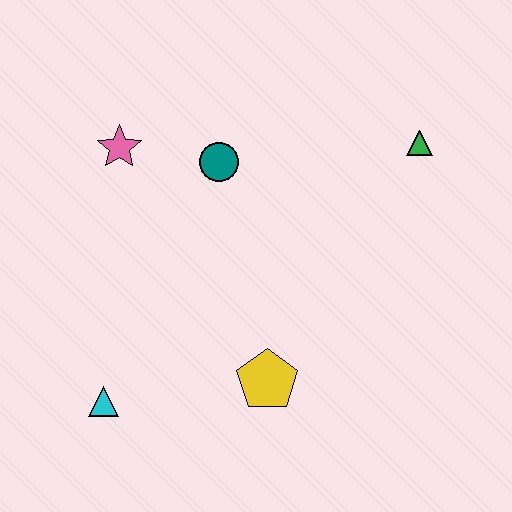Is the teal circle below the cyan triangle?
No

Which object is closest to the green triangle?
The teal circle is closest to the green triangle.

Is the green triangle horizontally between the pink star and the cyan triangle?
No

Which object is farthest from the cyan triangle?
The green triangle is farthest from the cyan triangle.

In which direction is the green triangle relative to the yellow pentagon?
The green triangle is above the yellow pentagon.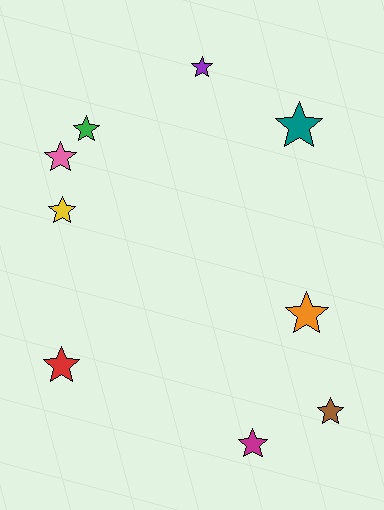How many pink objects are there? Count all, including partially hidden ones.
There is 1 pink object.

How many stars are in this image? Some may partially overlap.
There are 9 stars.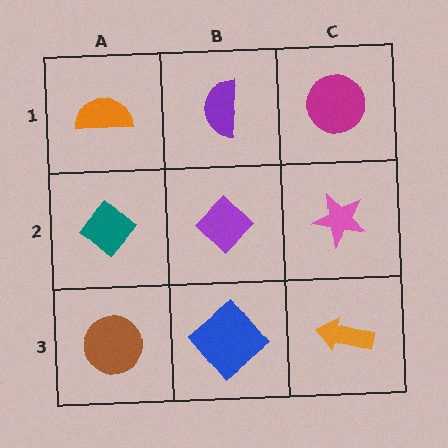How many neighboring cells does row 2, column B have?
4.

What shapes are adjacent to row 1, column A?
A teal diamond (row 2, column A), a purple semicircle (row 1, column B).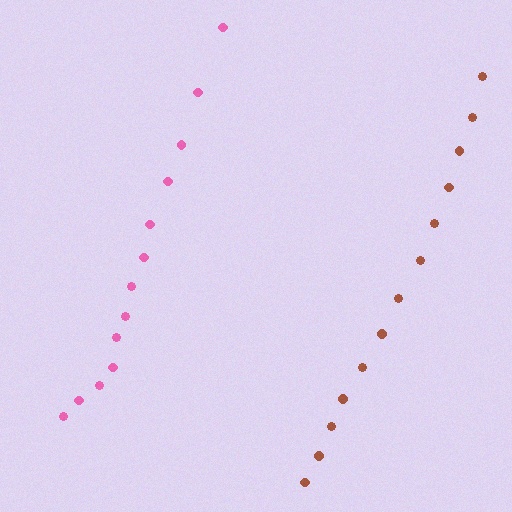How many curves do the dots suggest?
There are 2 distinct paths.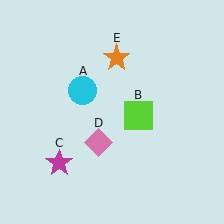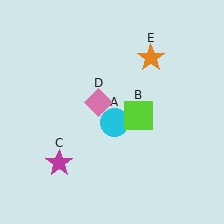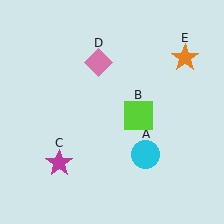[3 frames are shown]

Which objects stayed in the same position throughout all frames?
Lime square (object B) and magenta star (object C) remained stationary.